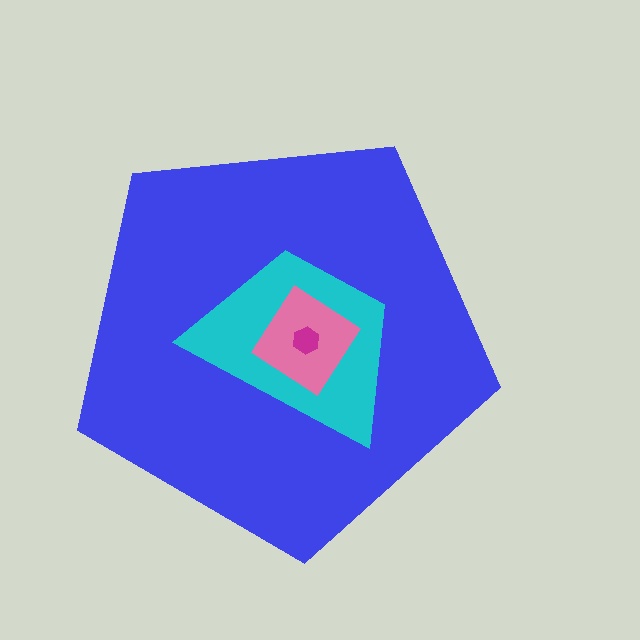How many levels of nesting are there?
4.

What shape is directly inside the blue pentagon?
The cyan trapezoid.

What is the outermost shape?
The blue pentagon.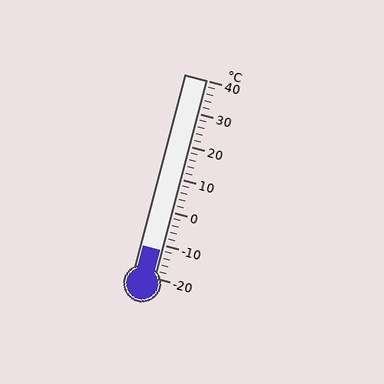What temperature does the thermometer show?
The thermometer shows approximately -12°C.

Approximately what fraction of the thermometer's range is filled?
The thermometer is filled to approximately 15% of its range.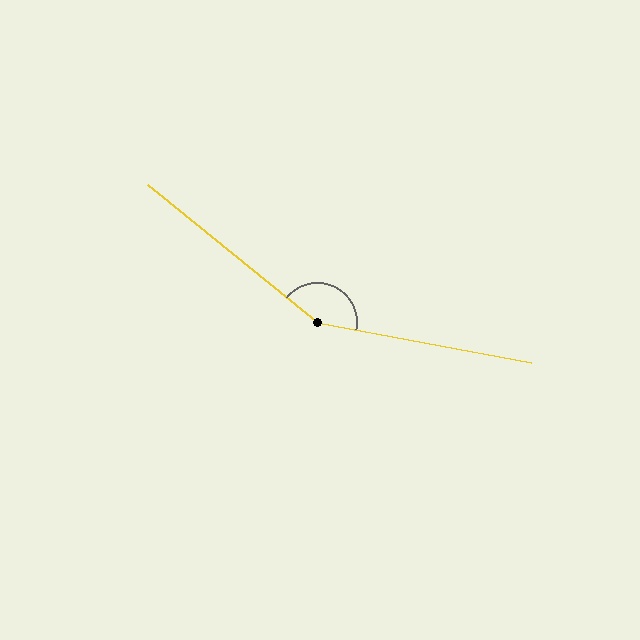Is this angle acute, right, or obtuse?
It is obtuse.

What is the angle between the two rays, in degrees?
Approximately 152 degrees.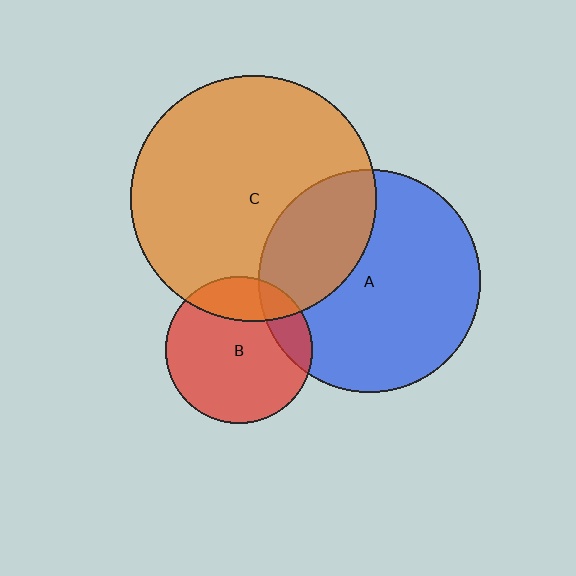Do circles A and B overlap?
Yes.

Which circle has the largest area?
Circle C (orange).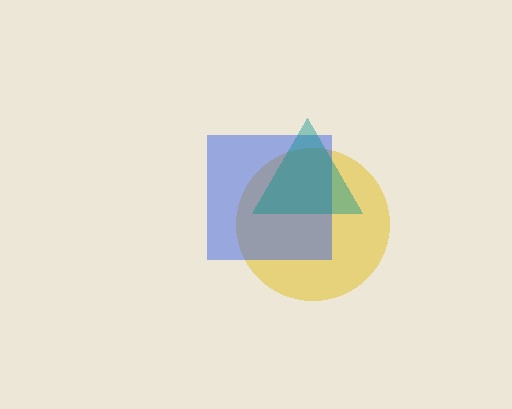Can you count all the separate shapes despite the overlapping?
Yes, there are 3 separate shapes.